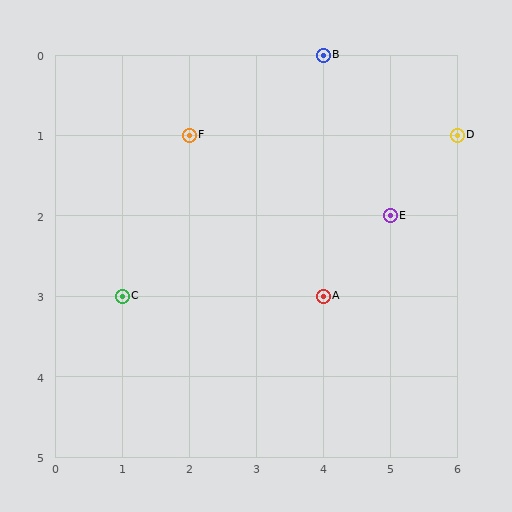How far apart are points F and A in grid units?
Points F and A are 2 columns and 2 rows apart (about 2.8 grid units diagonally).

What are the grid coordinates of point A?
Point A is at grid coordinates (4, 3).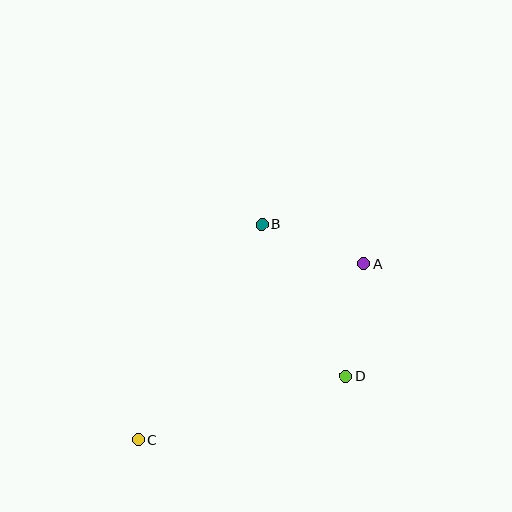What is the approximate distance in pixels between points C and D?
The distance between C and D is approximately 217 pixels.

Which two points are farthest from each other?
Points A and C are farthest from each other.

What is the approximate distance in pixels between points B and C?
The distance between B and C is approximately 249 pixels.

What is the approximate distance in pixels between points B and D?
The distance between B and D is approximately 173 pixels.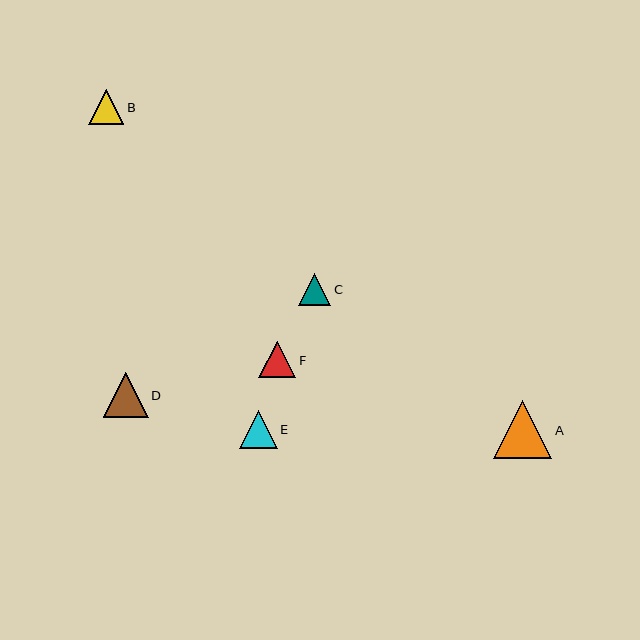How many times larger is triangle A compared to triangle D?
Triangle A is approximately 1.3 times the size of triangle D.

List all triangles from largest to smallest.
From largest to smallest: A, D, E, F, B, C.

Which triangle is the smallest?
Triangle C is the smallest with a size of approximately 32 pixels.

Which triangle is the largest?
Triangle A is the largest with a size of approximately 59 pixels.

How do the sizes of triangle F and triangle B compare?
Triangle F and triangle B are approximately the same size.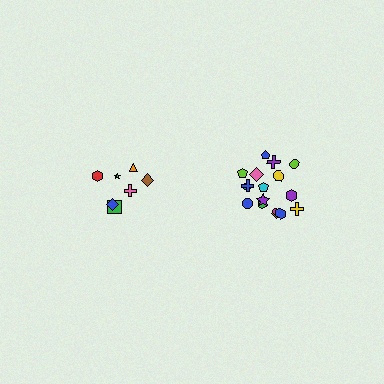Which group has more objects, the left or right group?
The right group.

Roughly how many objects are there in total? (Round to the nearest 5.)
Roughly 25 objects in total.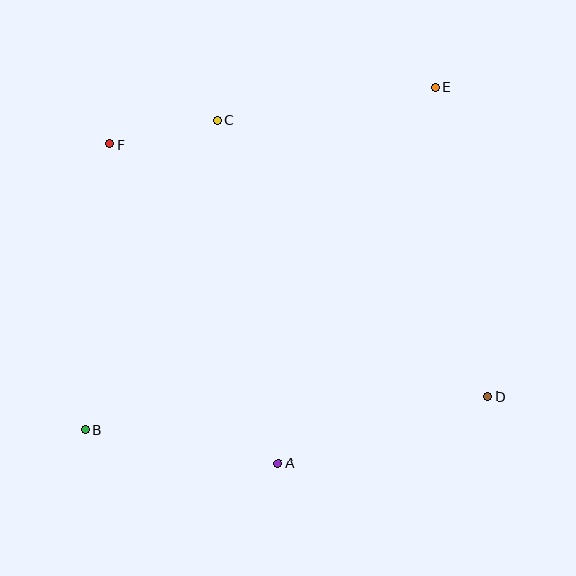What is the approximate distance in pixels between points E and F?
The distance between E and F is approximately 331 pixels.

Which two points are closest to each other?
Points C and F are closest to each other.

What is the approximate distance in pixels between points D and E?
The distance between D and E is approximately 314 pixels.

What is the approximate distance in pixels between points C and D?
The distance between C and D is approximately 387 pixels.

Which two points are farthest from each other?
Points B and E are farthest from each other.